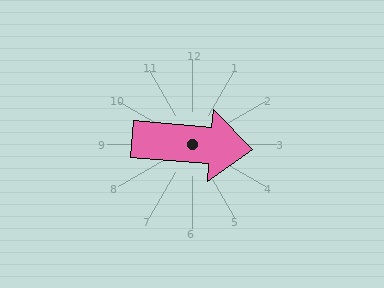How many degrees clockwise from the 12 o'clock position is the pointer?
Approximately 95 degrees.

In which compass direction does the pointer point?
East.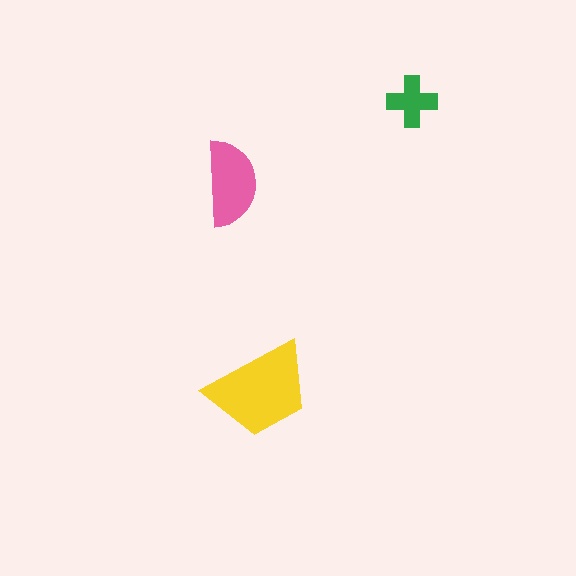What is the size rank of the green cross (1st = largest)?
3rd.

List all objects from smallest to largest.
The green cross, the pink semicircle, the yellow trapezoid.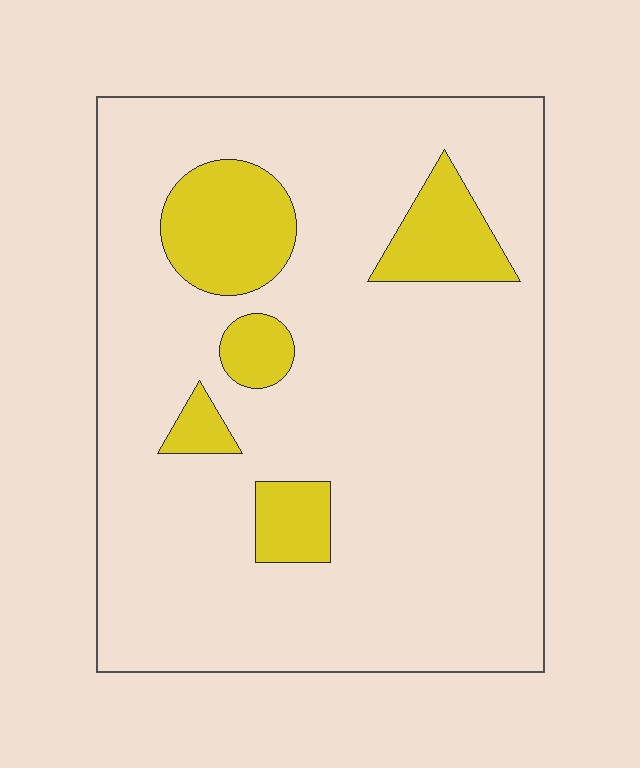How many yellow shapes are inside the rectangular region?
5.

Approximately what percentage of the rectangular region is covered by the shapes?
Approximately 15%.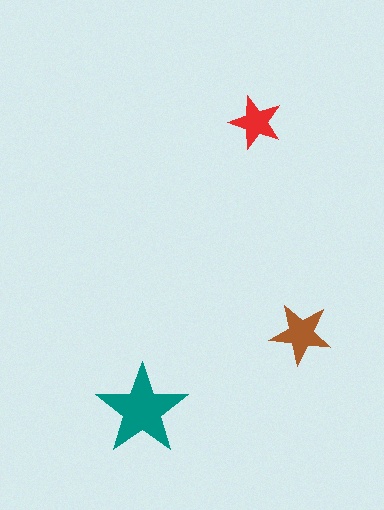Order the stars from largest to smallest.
the teal one, the brown one, the red one.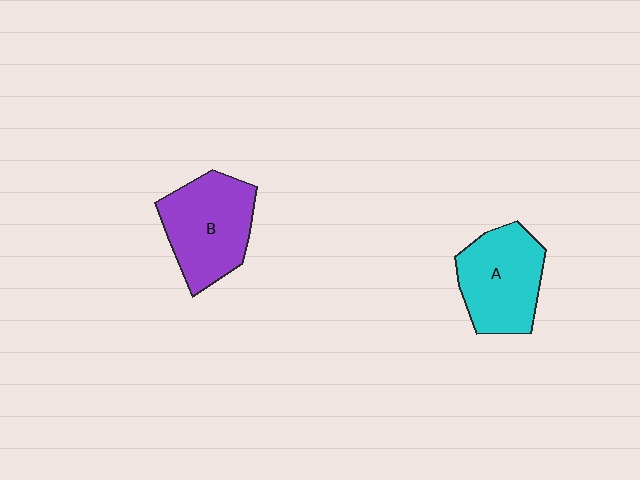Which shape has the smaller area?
Shape A (cyan).